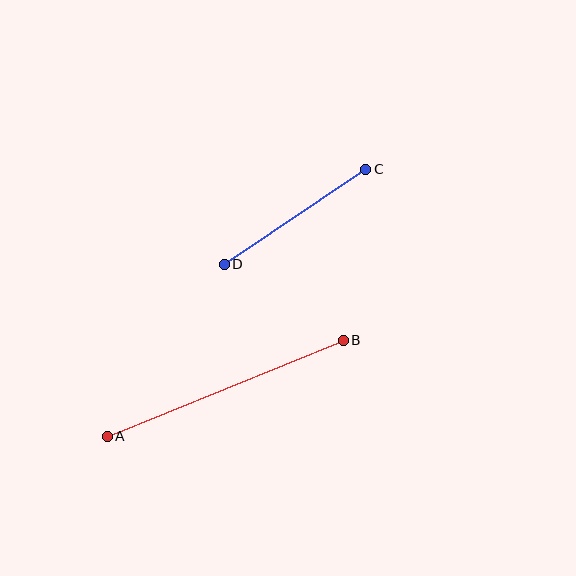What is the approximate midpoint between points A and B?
The midpoint is at approximately (225, 388) pixels.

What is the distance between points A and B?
The distance is approximately 254 pixels.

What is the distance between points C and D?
The distance is approximately 170 pixels.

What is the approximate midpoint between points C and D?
The midpoint is at approximately (295, 217) pixels.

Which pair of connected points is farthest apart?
Points A and B are farthest apart.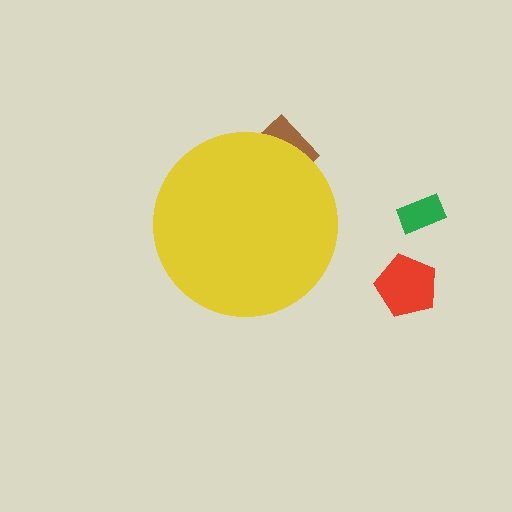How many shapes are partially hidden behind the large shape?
1 shape is partially hidden.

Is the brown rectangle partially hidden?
Yes, the brown rectangle is partially hidden behind the yellow circle.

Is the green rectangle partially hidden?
No, the green rectangle is fully visible.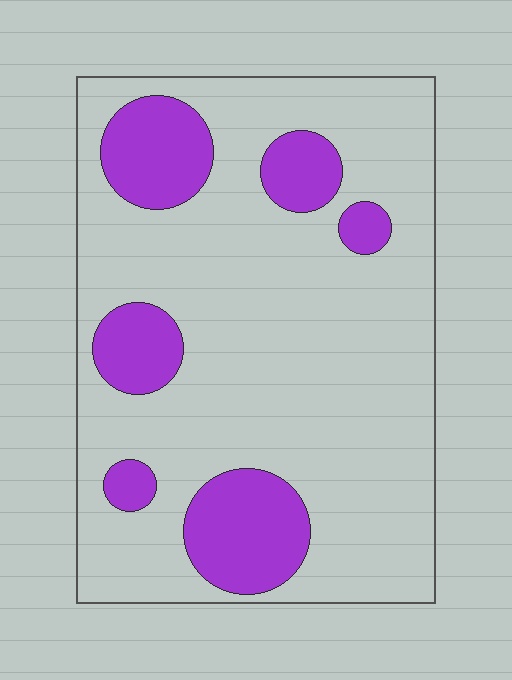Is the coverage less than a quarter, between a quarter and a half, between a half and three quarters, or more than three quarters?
Less than a quarter.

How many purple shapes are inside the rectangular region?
6.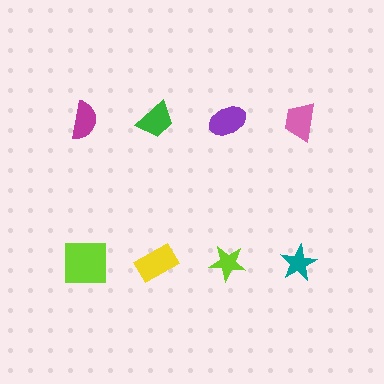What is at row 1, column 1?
A magenta semicircle.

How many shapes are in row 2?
4 shapes.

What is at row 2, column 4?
A teal star.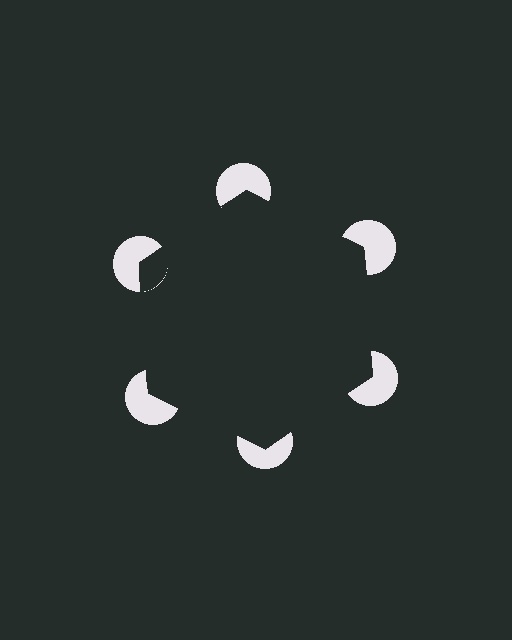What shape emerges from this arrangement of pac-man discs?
An illusory hexagon — its edges are inferred from the aligned wedge cuts in the pac-man discs, not physically drawn.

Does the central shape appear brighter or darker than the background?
It typically appears slightly darker than the background, even though no actual brightness change is drawn.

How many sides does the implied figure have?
6 sides.